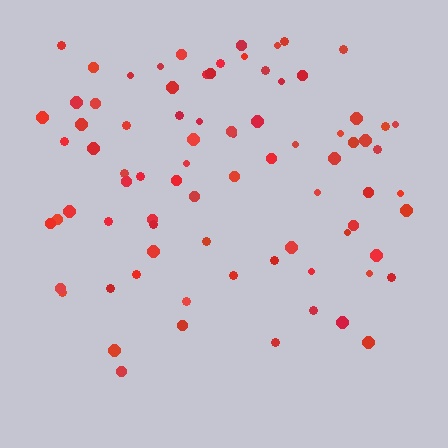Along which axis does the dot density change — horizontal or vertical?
Vertical.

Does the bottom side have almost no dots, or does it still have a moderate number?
Still a moderate number, just noticeably fewer than the top.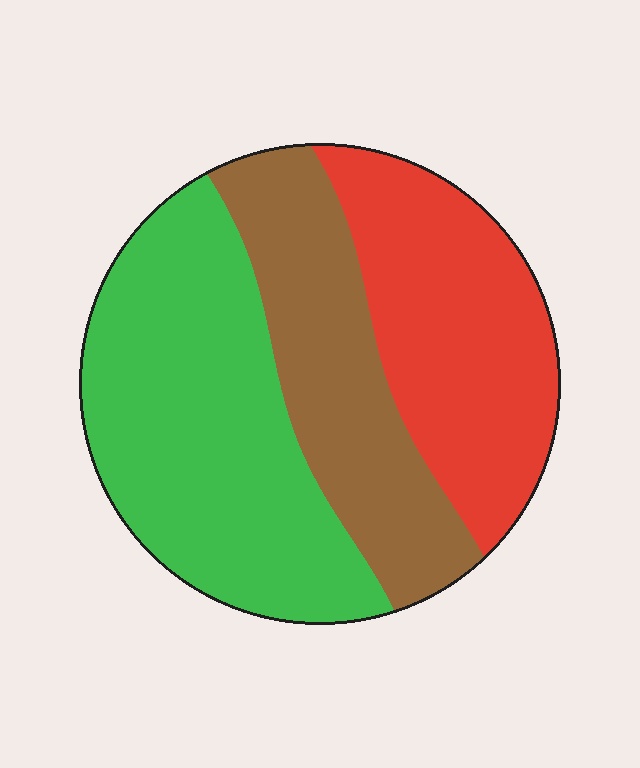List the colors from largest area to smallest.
From largest to smallest: green, red, brown.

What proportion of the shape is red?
Red takes up about one third (1/3) of the shape.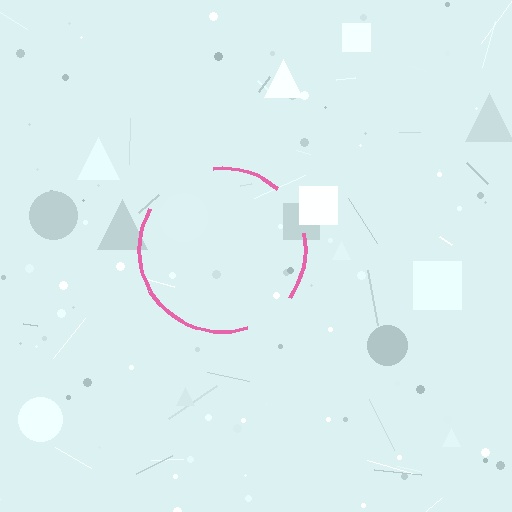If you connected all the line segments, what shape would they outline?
They would outline a circle.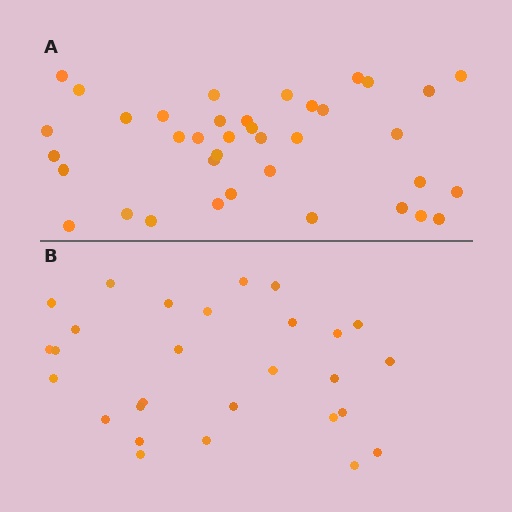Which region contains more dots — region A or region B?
Region A (the top region) has more dots.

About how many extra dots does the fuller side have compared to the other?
Region A has roughly 10 or so more dots than region B.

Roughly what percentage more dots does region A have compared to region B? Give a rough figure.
About 35% more.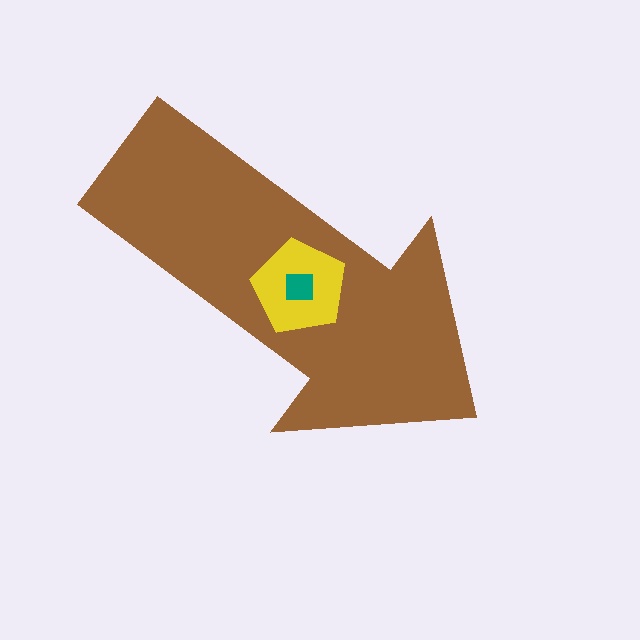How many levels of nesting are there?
3.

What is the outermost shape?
The brown arrow.